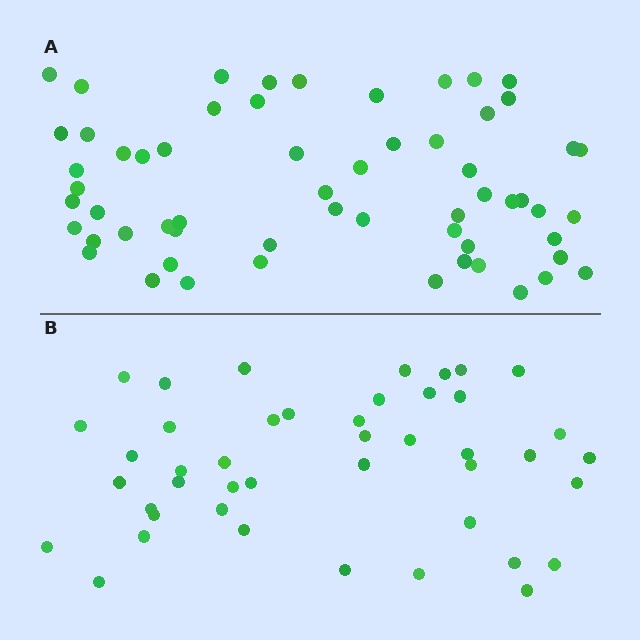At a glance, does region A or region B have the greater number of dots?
Region A (the top region) has more dots.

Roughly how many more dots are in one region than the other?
Region A has approximately 15 more dots than region B.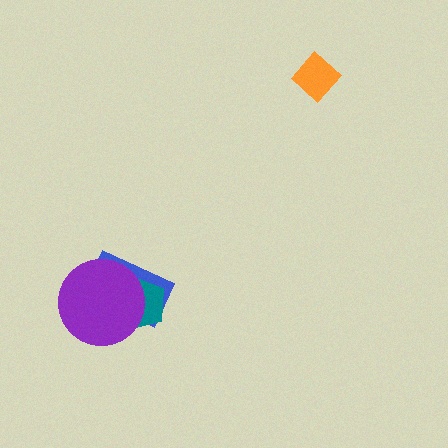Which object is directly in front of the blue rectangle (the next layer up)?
The teal pentagon is directly in front of the blue rectangle.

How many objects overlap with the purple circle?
2 objects overlap with the purple circle.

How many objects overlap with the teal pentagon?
2 objects overlap with the teal pentagon.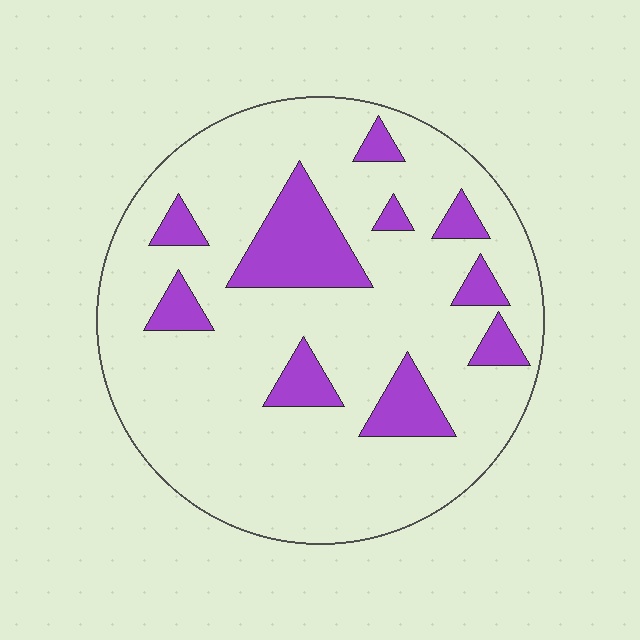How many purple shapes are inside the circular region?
10.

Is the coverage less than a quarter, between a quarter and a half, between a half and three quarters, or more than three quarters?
Less than a quarter.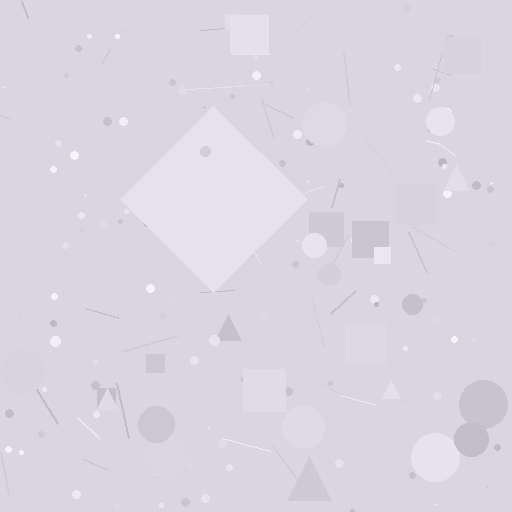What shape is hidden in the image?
A diamond is hidden in the image.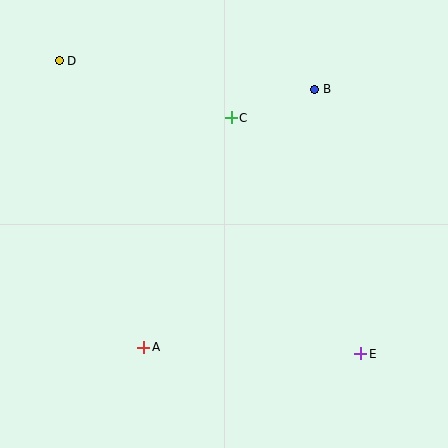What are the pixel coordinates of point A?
Point A is at (144, 347).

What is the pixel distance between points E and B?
The distance between E and B is 269 pixels.